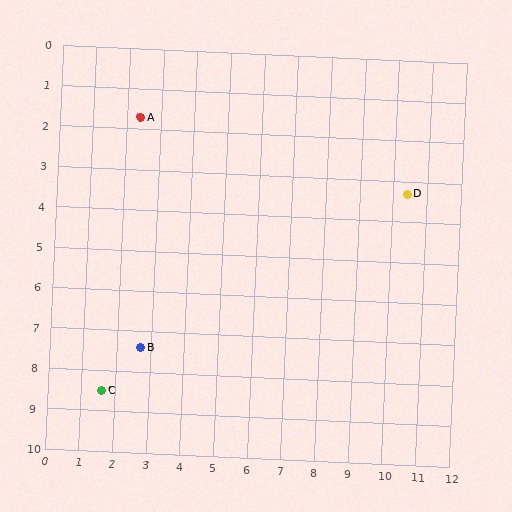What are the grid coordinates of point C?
Point C is at approximately (1.6, 8.5).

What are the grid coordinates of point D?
Point D is at approximately (10.4, 3.3).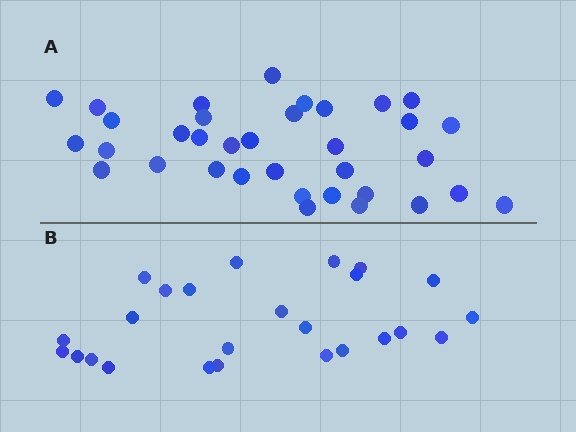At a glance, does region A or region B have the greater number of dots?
Region A (the top region) has more dots.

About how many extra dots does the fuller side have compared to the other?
Region A has roughly 10 or so more dots than region B.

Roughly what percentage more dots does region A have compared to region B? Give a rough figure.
About 40% more.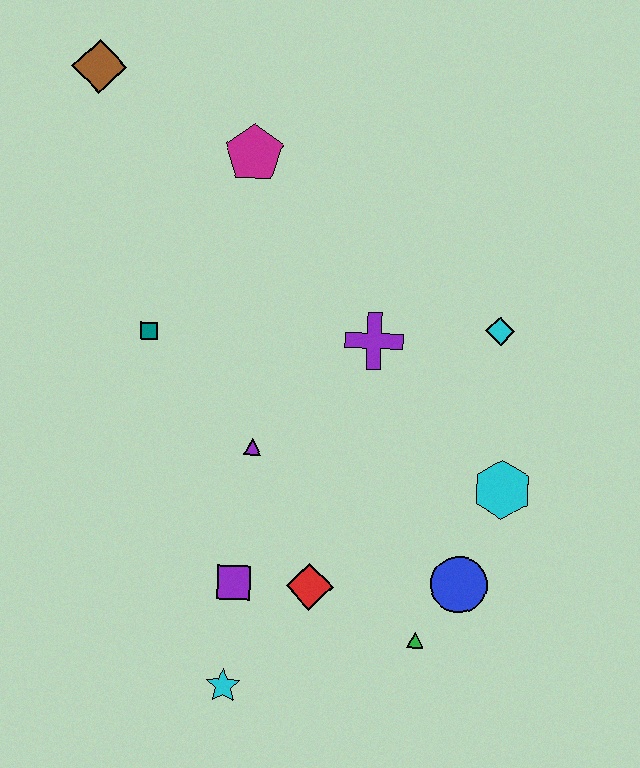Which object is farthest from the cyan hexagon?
The brown diamond is farthest from the cyan hexagon.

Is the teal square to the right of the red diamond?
No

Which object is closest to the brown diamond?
The magenta pentagon is closest to the brown diamond.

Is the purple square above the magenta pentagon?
No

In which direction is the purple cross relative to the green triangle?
The purple cross is above the green triangle.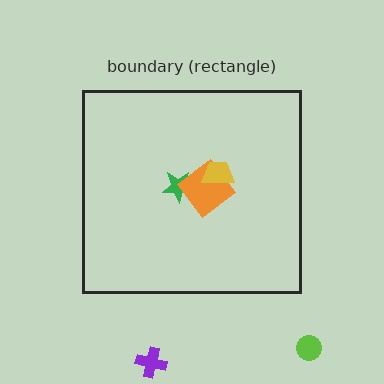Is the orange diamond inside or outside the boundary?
Inside.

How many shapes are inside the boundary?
3 inside, 2 outside.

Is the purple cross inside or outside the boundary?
Outside.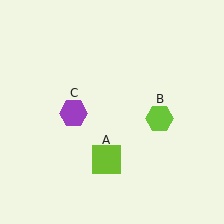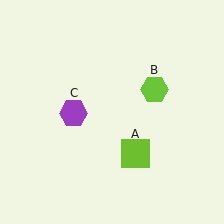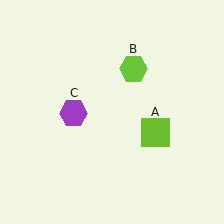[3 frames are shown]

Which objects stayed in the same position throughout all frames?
Purple hexagon (object C) remained stationary.